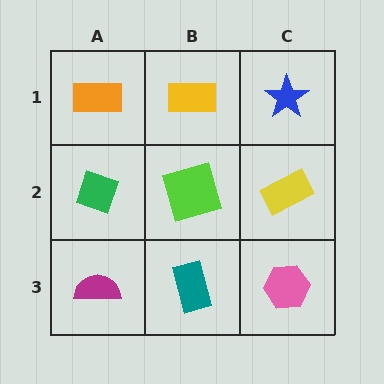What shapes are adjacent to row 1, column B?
A lime square (row 2, column B), an orange rectangle (row 1, column A), a blue star (row 1, column C).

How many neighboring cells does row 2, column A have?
3.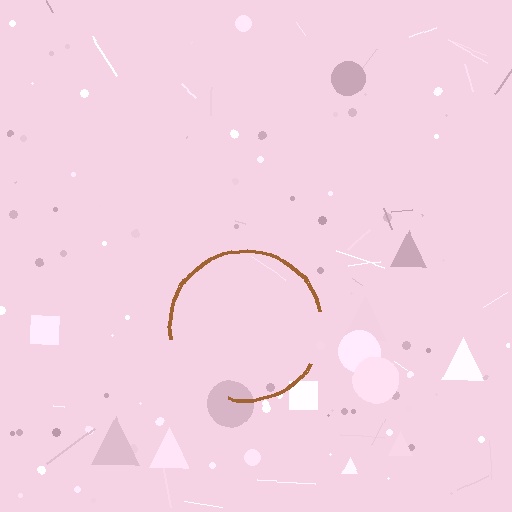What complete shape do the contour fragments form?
The contour fragments form a circle.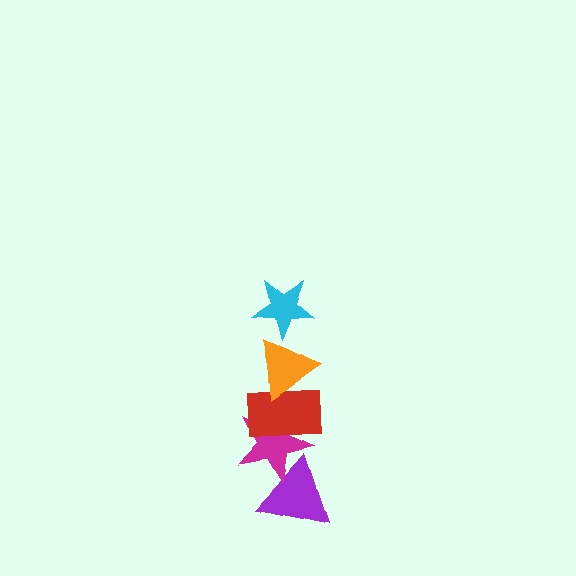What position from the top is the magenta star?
The magenta star is 4th from the top.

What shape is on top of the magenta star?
The red rectangle is on top of the magenta star.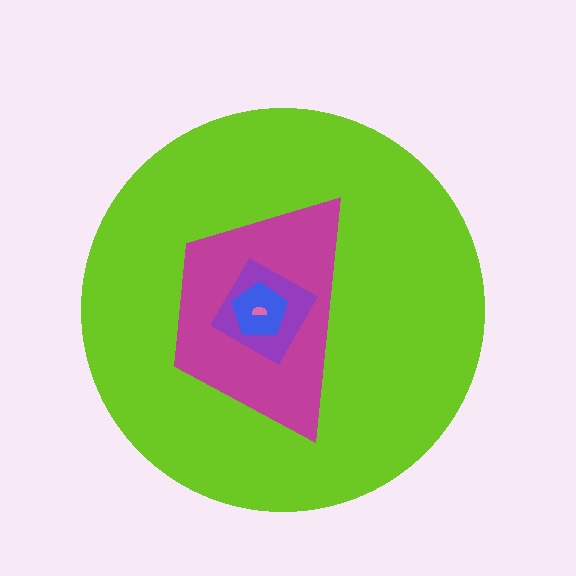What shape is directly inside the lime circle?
The magenta trapezoid.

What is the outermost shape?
The lime circle.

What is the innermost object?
The pink semicircle.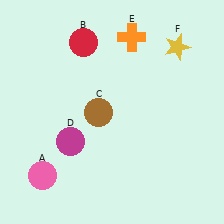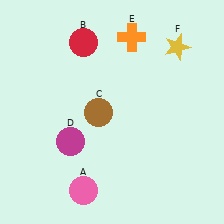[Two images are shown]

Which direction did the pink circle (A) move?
The pink circle (A) moved right.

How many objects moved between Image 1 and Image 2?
1 object moved between the two images.